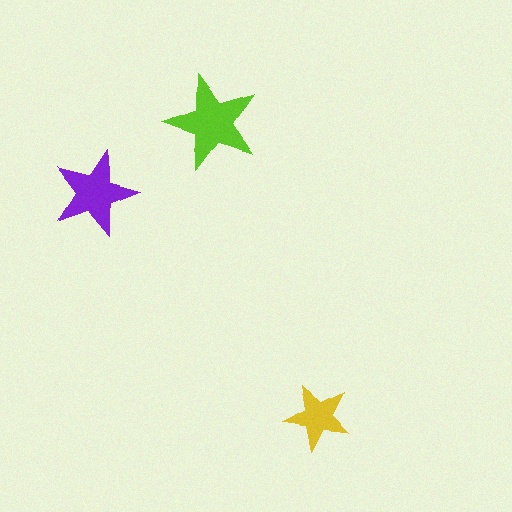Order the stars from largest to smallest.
the lime one, the purple one, the yellow one.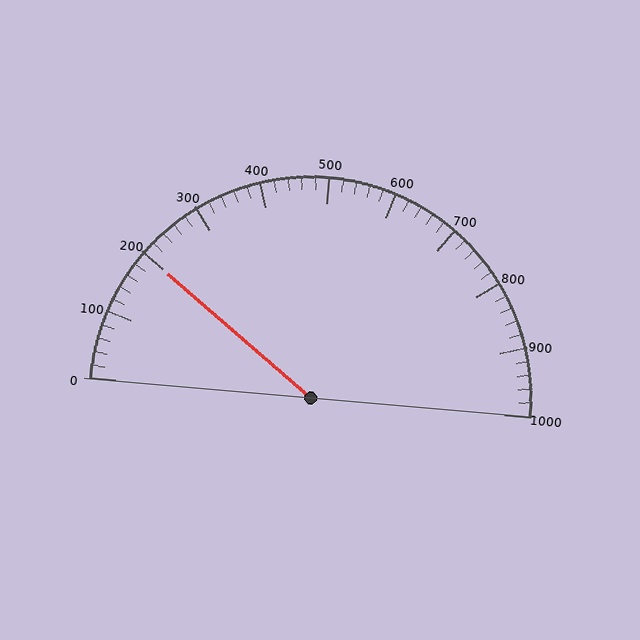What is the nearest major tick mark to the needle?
The nearest major tick mark is 200.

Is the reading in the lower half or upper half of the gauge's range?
The reading is in the lower half of the range (0 to 1000).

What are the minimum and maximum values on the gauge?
The gauge ranges from 0 to 1000.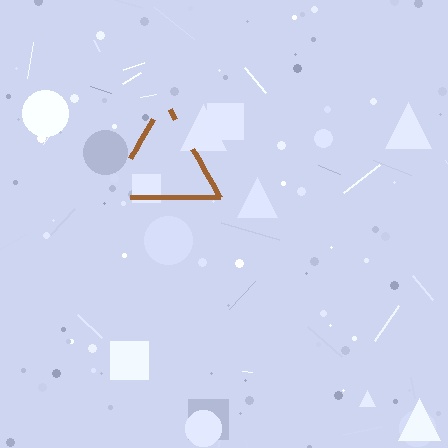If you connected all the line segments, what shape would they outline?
They would outline a triangle.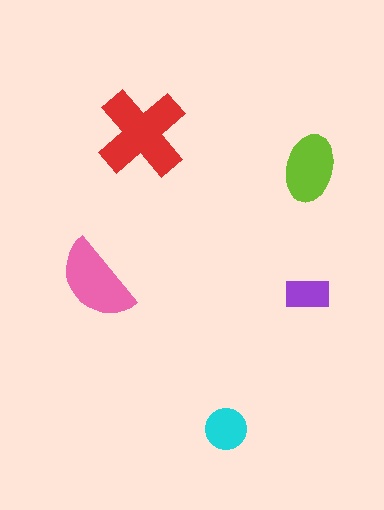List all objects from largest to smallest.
The red cross, the pink semicircle, the lime ellipse, the cyan circle, the purple rectangle.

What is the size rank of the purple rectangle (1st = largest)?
5th.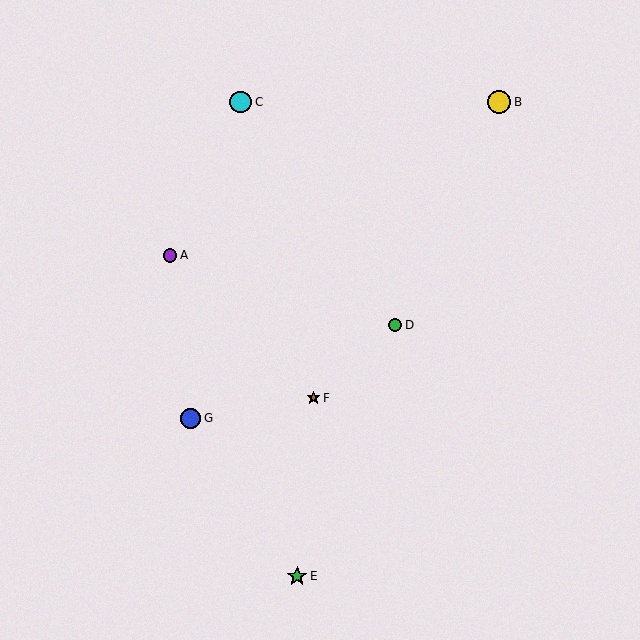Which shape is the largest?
The yellow circle (labeled B) is the largest.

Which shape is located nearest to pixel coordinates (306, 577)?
The green star (labeled E) at (297, 576) is nearest to that location.